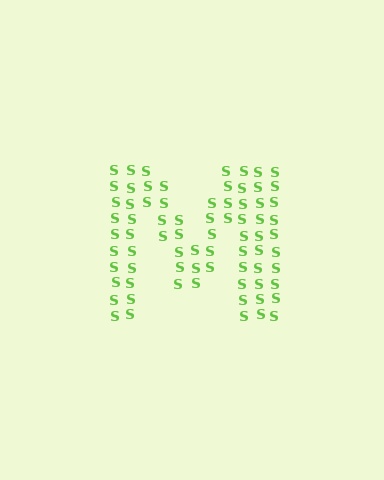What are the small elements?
The small elements are letter S's.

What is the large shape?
The large shape is the letter M.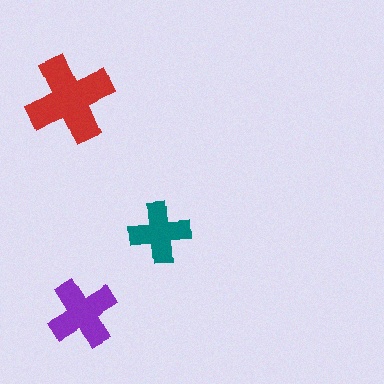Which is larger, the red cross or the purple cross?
The red one.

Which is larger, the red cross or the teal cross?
The red one.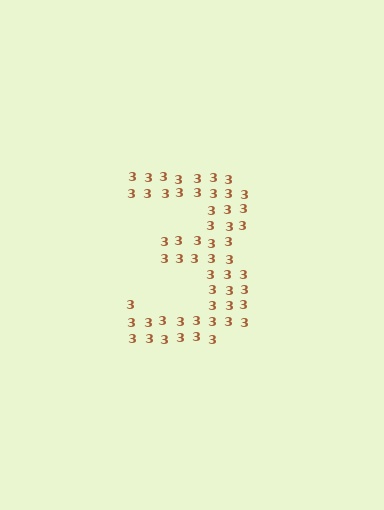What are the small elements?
The small elements are digit 3's.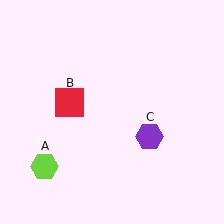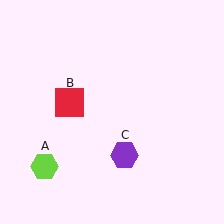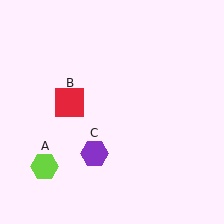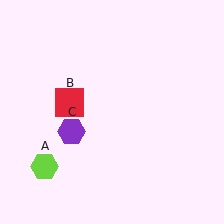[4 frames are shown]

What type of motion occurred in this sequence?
The purple hexagon (object C) rotated clockwise around the center of the scene.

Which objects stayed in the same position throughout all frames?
Lime hexagon (object A) and red square (object B) remained stationary.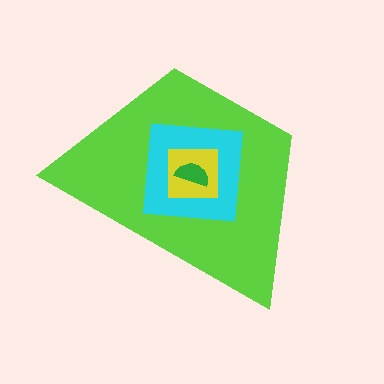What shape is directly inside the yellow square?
The green semicircle.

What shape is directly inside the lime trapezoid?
The cyan square.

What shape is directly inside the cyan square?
The yellow square.